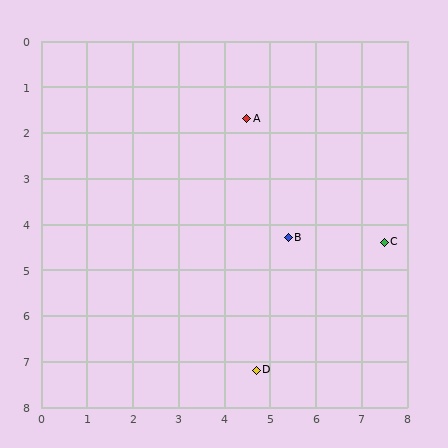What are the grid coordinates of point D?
Point D is at approximately (4.7, 7.2).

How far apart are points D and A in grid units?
Points D and A are about 5.5 grid units apart.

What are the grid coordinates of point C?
Point C is at approximately (7.5, 4.4).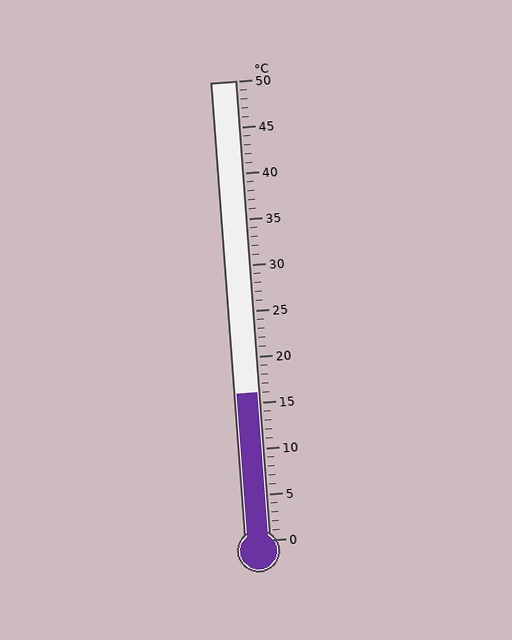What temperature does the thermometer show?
The thermometer shows approximately 16°C.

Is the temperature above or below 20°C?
The temperature is below 20°C.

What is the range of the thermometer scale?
The thermometer scale ranges from 0°C to 50°C.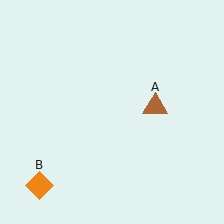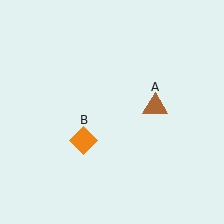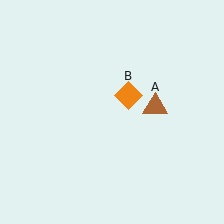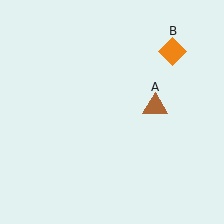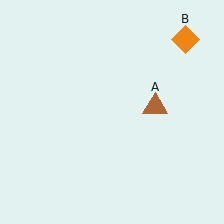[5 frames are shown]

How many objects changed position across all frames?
1 object changed position: orange diamond (object B).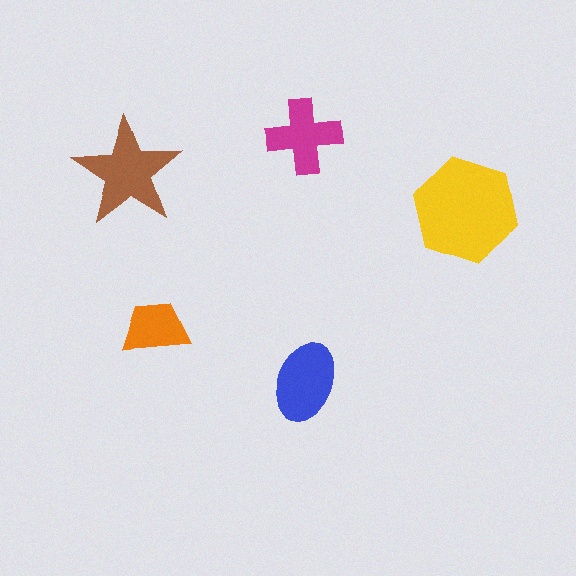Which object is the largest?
The yellow hexagon.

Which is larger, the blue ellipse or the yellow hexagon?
The yellow hexagon.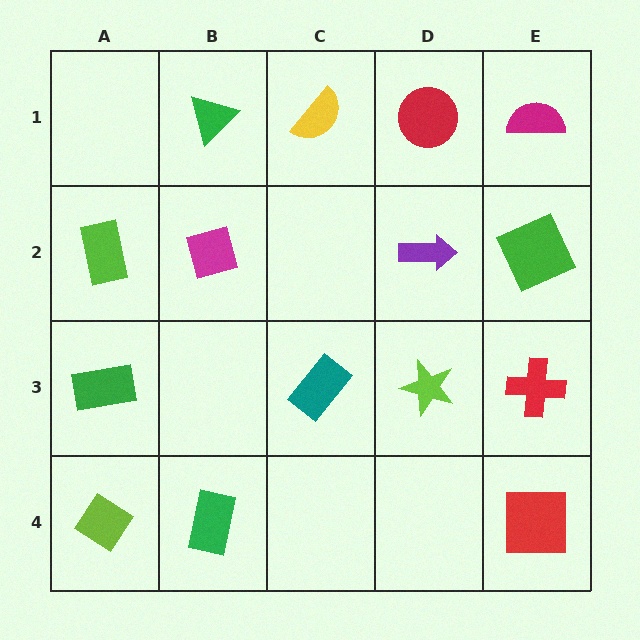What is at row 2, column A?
A lime rectangle.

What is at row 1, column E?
A magenta semicircle.